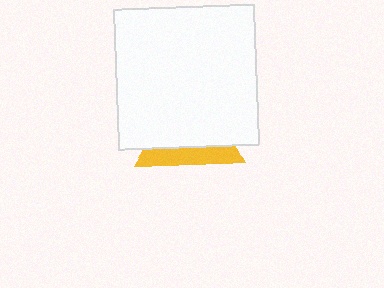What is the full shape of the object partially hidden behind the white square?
The partially hidden object is a yellow triangle.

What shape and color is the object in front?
The object in front is a white square.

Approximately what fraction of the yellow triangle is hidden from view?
Roughly 67% of the yellow triangle is hidden behind the white square.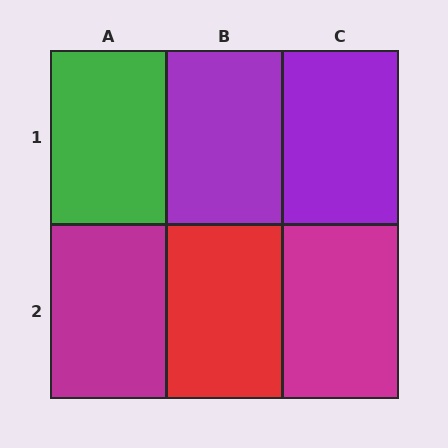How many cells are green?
1 cell is green.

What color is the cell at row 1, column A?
Green.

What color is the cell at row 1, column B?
Purple.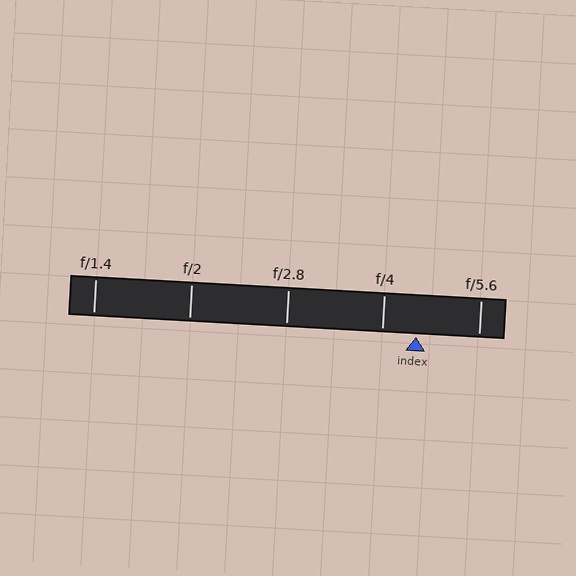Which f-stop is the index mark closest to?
The index mark is closest to f/4.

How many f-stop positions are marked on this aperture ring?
There are 5 f-stop positions marked.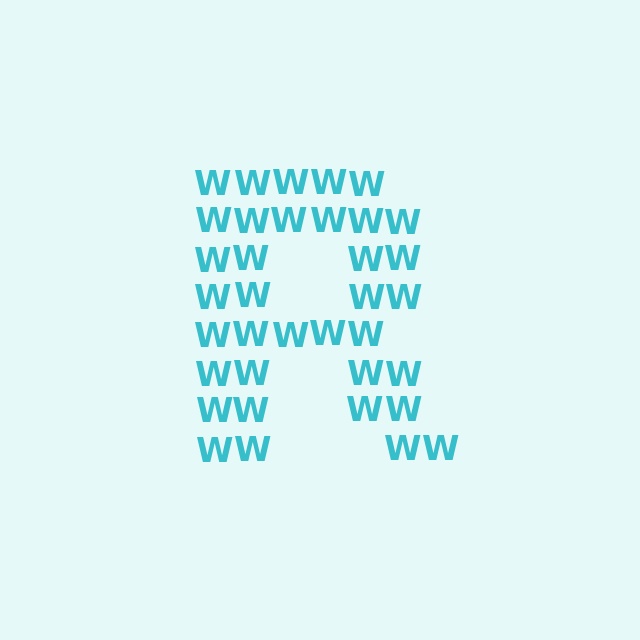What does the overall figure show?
The overall figure shows the letter R.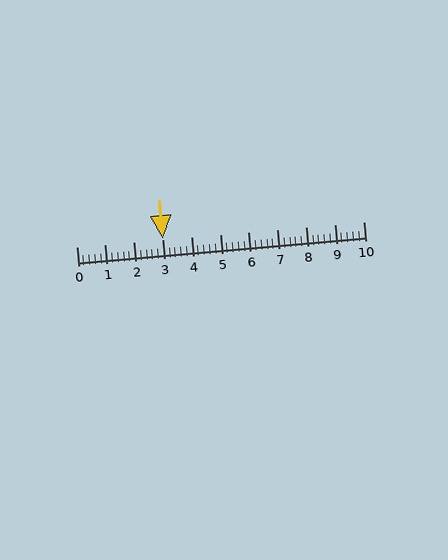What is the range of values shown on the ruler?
The ruler shows values from 0 to 10.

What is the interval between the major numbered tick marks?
The major tick marks are spaced 1 units apart.